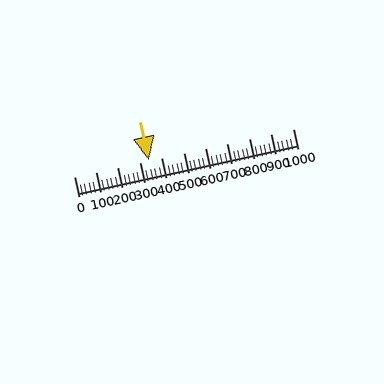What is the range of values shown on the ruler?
The ruler shows values from 0 to 1000.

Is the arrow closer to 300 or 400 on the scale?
The arrow is closer to 300.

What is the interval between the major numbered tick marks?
The major tick marks are spaced 100 units apart.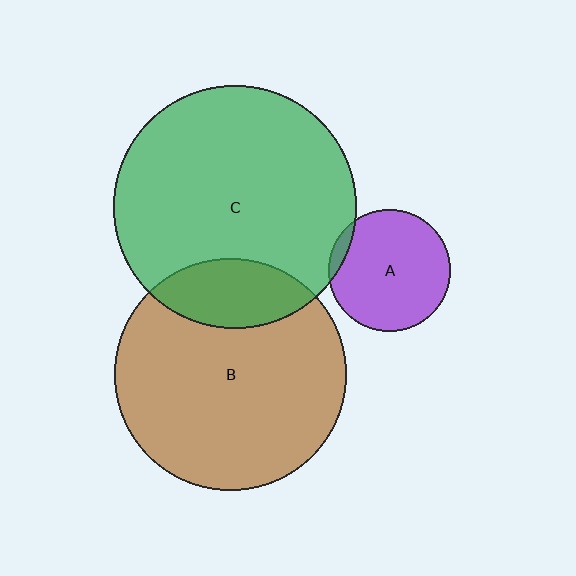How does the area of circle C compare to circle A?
Approximately 4.0 times.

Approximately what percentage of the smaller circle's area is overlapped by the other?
Approximately 5%.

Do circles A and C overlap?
Yes.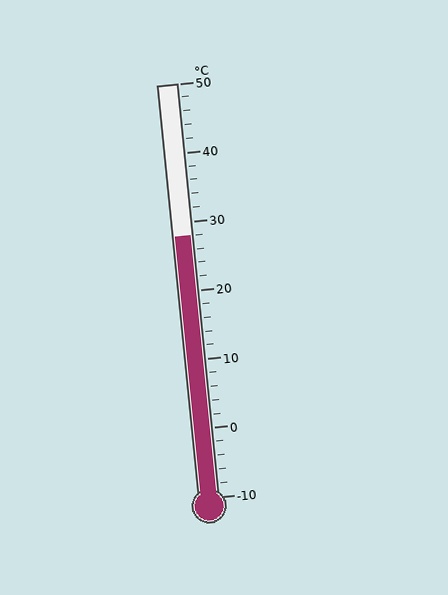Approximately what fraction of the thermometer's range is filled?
The thermometer is filled to approximately 65% of its range.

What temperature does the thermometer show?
The thermometer shows approximately 28°C.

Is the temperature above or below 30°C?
The temperature is below 30°C.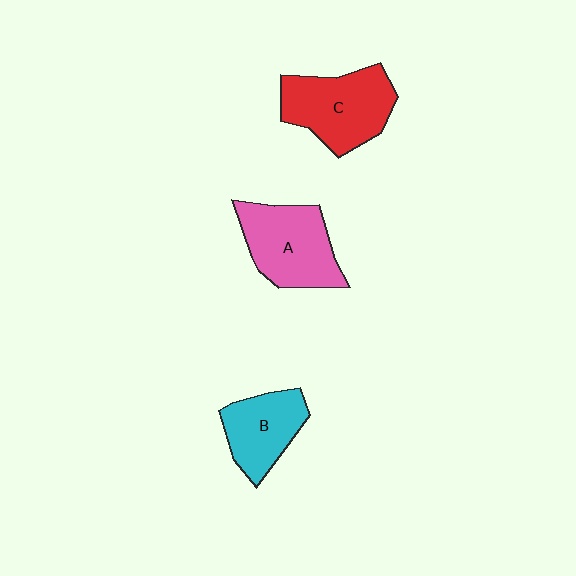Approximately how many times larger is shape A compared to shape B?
Approximately 1.3 times.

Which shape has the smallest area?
Shape B (cyan).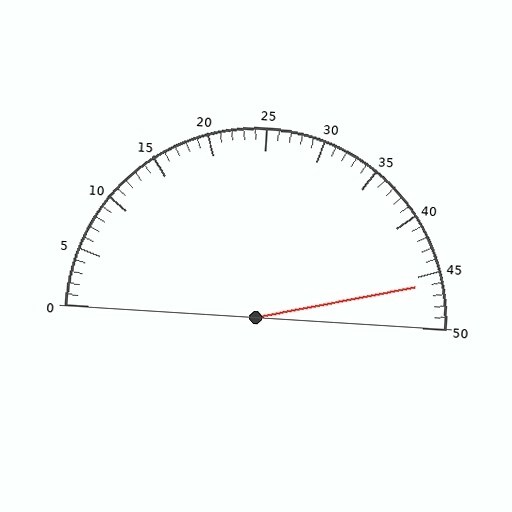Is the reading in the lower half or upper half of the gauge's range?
The reading is in the upper half of the range (0 to 50).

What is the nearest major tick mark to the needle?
The nearest major tick mark is 45.